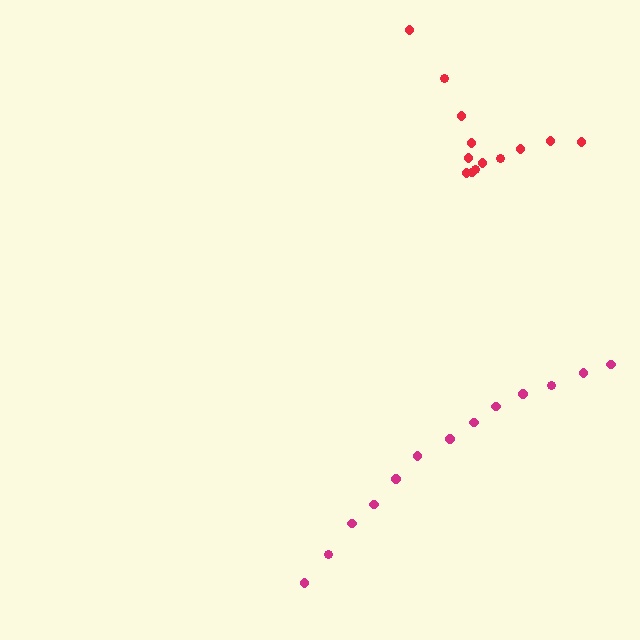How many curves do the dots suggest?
There are 2 distinct paths.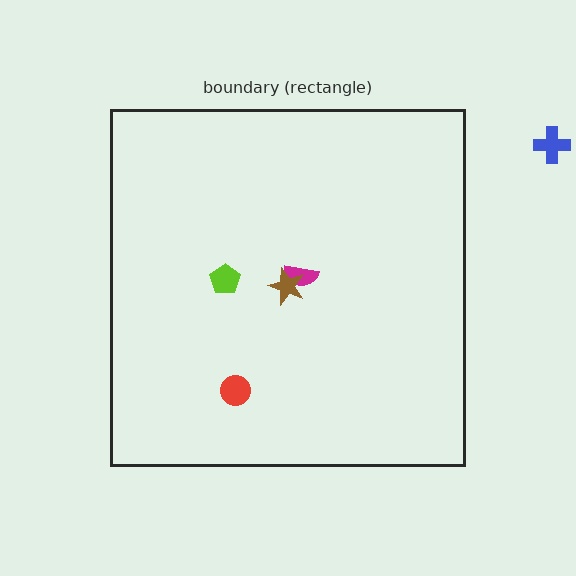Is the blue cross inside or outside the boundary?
Outside.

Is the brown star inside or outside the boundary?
Inside.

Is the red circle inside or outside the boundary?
Inside.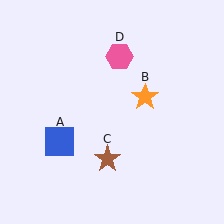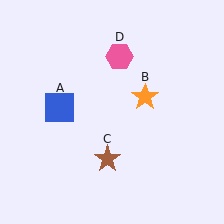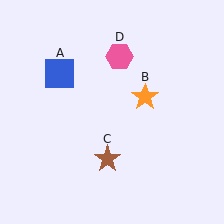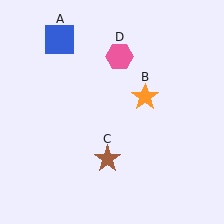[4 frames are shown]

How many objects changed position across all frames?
1 object changed position: blue square (object A).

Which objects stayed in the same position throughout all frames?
Orange star (object B) and brown star (object C) and pink hexagon (object D) remained stationary.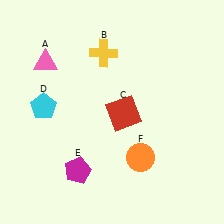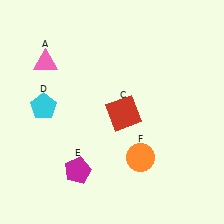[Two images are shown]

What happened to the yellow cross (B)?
The yellow cross (B) was removed in Image 2. It was in the top-left area of Image 1.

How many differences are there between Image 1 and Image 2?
There is 1 difference between the two images.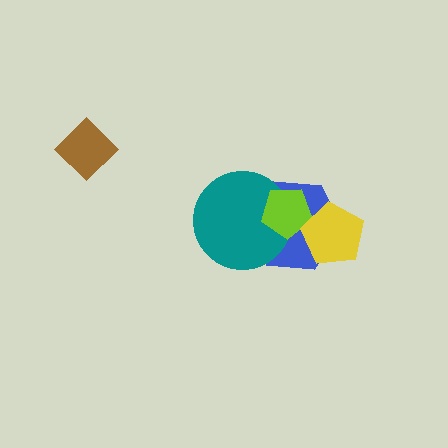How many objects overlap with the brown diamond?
0 objects overlap with the brown diamond.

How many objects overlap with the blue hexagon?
3 objects overlap with the blue hexagon.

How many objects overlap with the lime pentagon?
3 objects overlap with the lime pentagon.